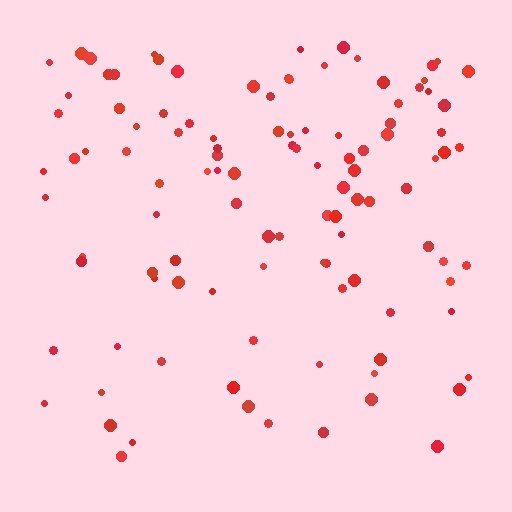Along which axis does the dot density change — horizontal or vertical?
Vertical.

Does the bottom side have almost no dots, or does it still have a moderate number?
Still a moderate number, just noticeably fewer than the top.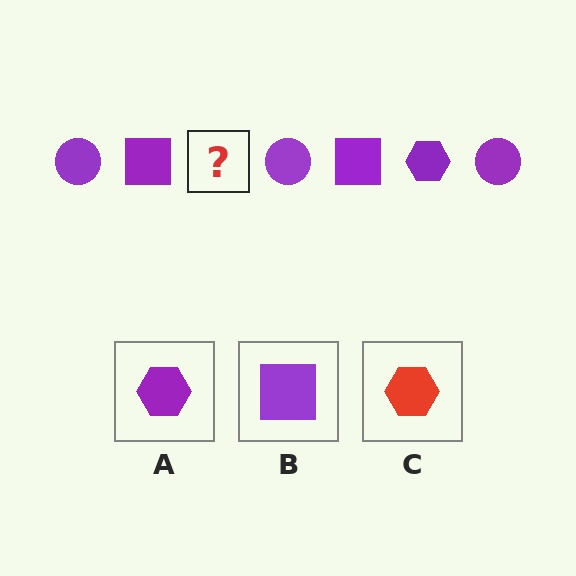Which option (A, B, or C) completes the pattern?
A.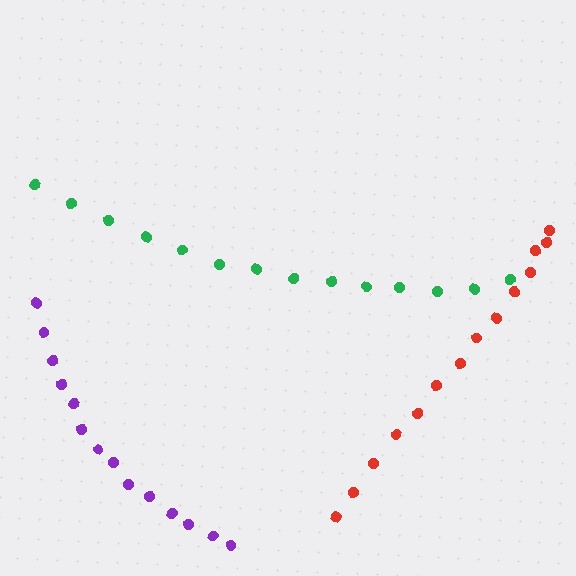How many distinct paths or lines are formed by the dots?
There are 3 distinct paths.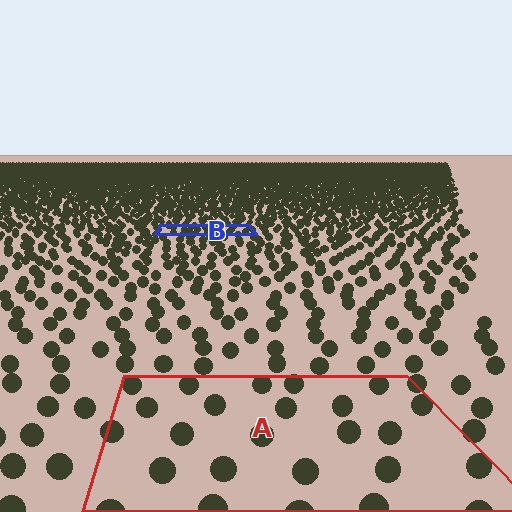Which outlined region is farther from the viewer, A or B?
Region B is farther from the viewer — the texture elements inside it appear smaller and more densely packed.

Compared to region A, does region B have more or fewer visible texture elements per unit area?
Region B has more texture elements per unit area — they are packed more densely because it is farther away.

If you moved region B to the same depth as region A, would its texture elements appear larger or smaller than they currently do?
They would appear larger. At a closer depth, the same texture elements are projected at a bigger on-screen size.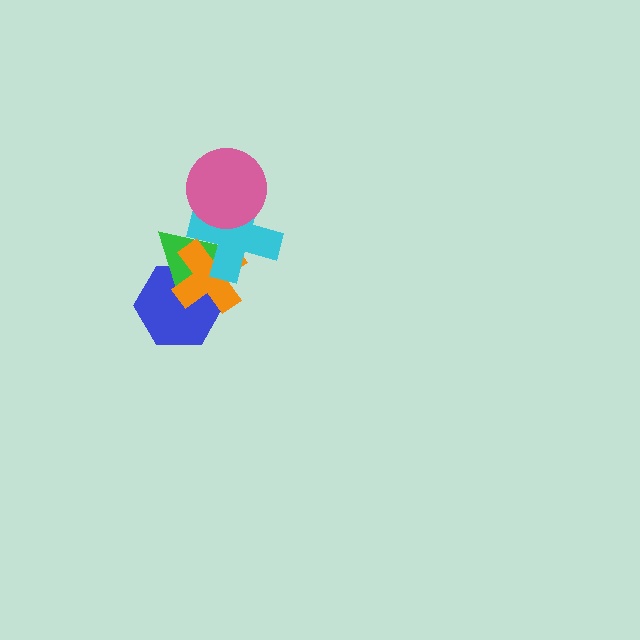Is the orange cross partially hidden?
Yes, it is partially covered by another shape.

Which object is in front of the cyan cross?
The pink circle is in front of the cyan cross.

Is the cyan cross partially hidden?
Yes, it is partially covered by another shape.